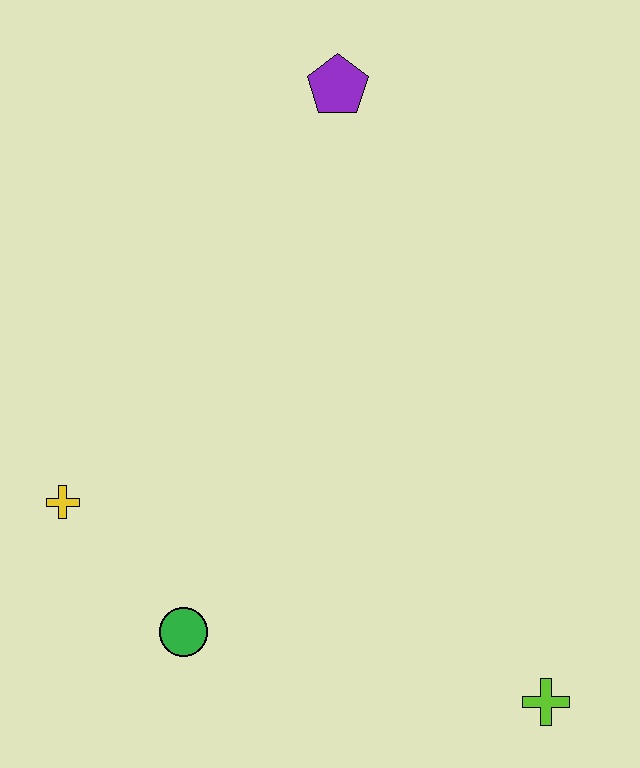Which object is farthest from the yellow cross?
The lime cross is farthest from the yellow cross.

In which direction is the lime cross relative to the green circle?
The lime cross is to the right of the green circle.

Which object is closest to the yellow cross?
The green circle is closest to the yellow cross.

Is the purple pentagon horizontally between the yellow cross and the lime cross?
Yes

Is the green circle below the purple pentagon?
Yes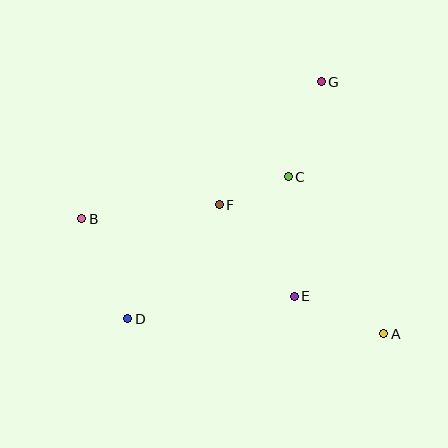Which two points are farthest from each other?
Points A and B are farthest from each other.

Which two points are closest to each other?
Points C and F are closest to each other.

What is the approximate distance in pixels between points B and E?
The distance between B and E is approximately 226 pixels.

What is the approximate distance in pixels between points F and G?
The distance between F and G is approximately 159 pixels.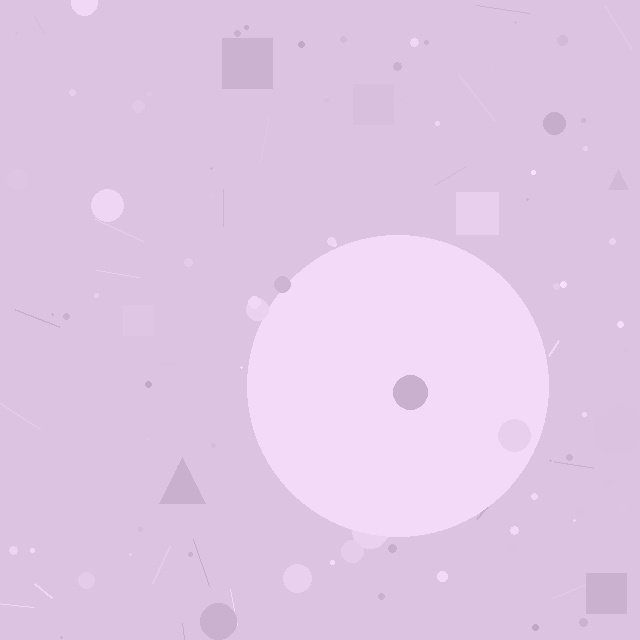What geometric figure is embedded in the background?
A circle is embedded in the background.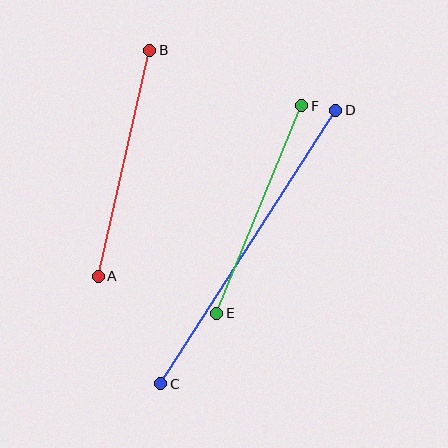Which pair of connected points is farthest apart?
Points C and D are farthest apart.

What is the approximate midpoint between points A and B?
The midpoint is at approximately (124, 163) pixels.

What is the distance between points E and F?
The distance is approximately 225 pixels.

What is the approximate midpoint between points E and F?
The midpoint is at approximately (259, 209) pixels.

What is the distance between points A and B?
The distance is approximately 232 pixels.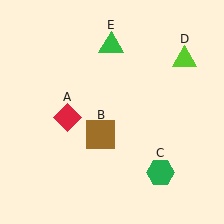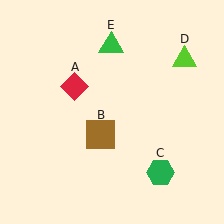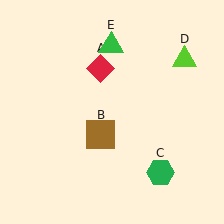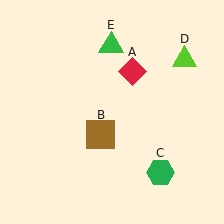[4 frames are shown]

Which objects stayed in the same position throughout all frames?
Brown square (object B) and green hexagon (object C) and lime triangle (object D) and green triangle (object E) remained stationary.